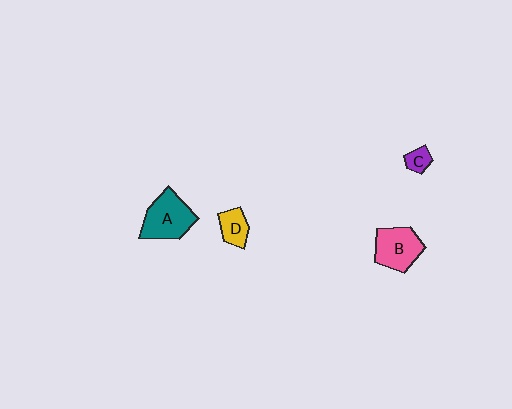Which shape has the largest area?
Shape A (teal).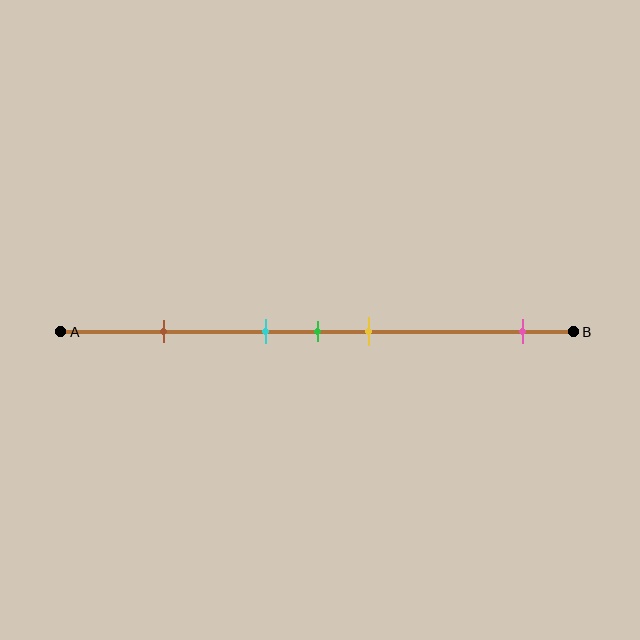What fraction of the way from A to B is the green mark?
The green mark is approximately 50% (0.5) of the way from A to B.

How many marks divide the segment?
There are 5 marks dividing the segment.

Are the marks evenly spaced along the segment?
No, the marks are not evenly spaced.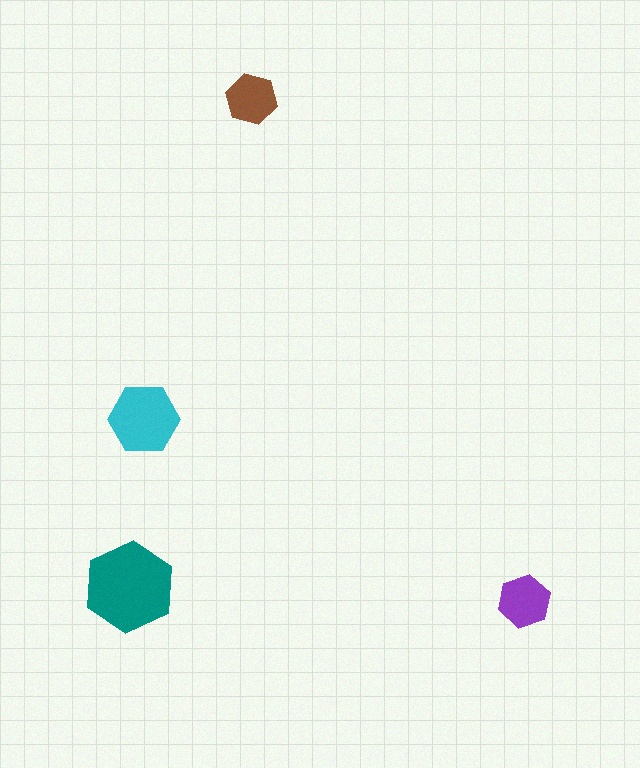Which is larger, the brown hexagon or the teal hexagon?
The teal one.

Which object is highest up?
The brown hexagon is topmost.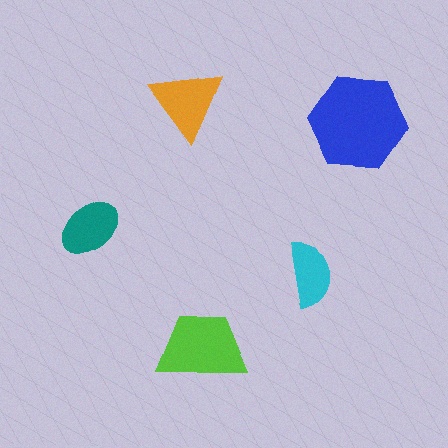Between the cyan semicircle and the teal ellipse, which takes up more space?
The teal ellipse.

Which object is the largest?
The blue hexagon.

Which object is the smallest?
The cyan semicircle.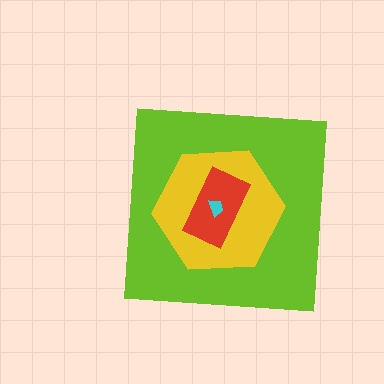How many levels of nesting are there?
4.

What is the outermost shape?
The lime square.